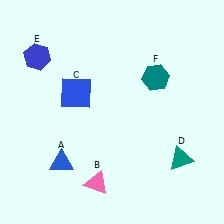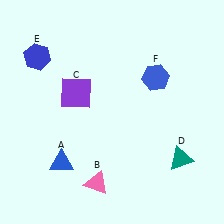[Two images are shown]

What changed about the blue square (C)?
In Image 1, C is blue. In Image 2, it changed to purple.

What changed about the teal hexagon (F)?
In Image 1, F is teal. In Image 2, it changed to blue.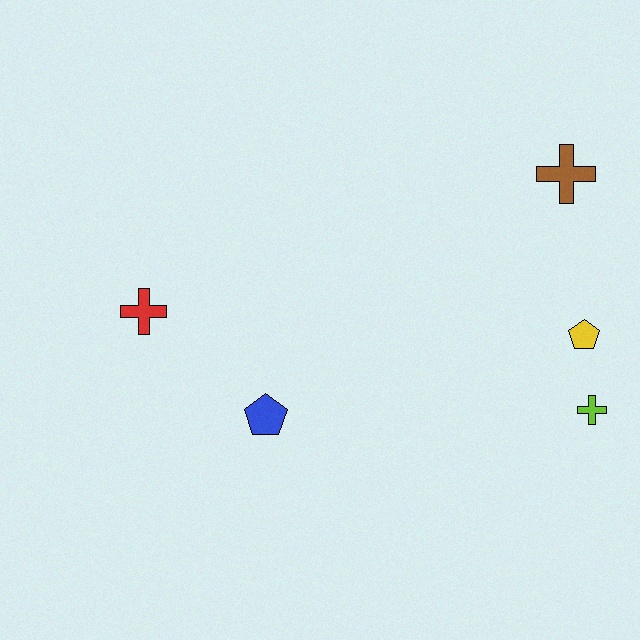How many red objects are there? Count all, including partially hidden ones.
There is 1 red object.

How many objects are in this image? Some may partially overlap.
There are 5 objects.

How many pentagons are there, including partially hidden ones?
There are 2 pentagons.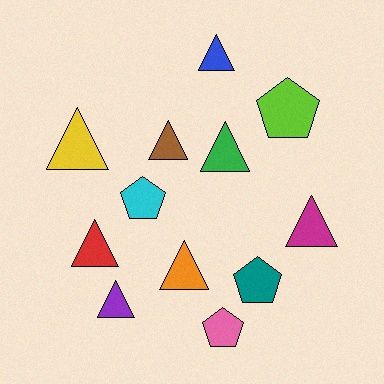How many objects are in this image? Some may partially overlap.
There are 12 objects.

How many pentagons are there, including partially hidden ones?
There are 4 pentagons.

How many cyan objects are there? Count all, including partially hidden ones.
There is 1 cyan object.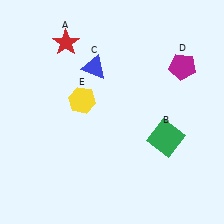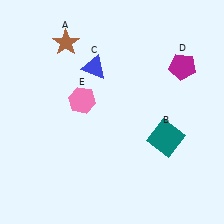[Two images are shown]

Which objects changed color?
A changed from red to brown. B changed from green to teal. E changed from yellow to pink.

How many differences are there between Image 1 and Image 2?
There are 3 differences between the two images.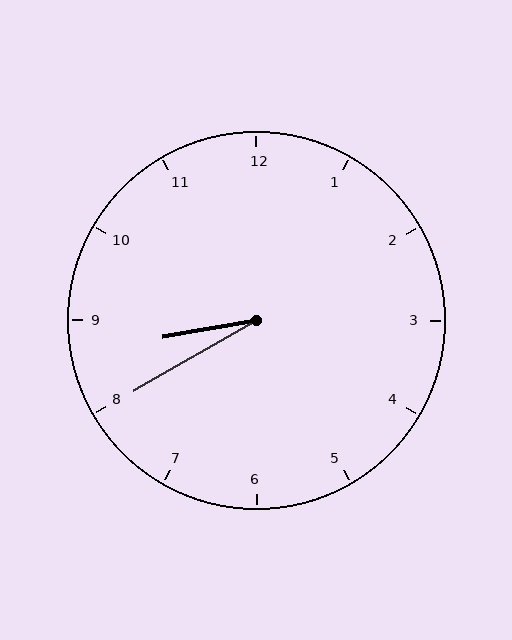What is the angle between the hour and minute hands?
Approximately 20 degrees.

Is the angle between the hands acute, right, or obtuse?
It is acute.